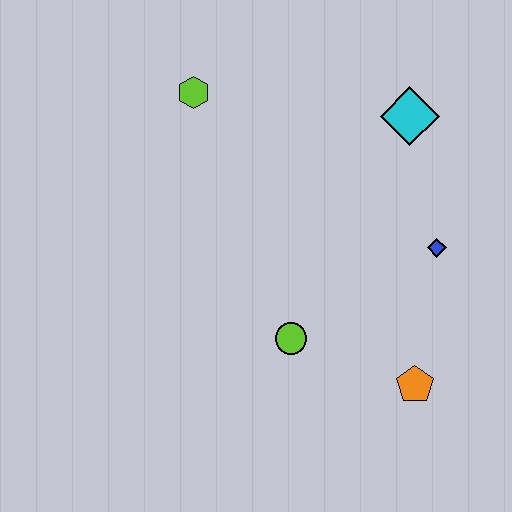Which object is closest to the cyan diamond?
The blue diamond is closest to the cyan diamond.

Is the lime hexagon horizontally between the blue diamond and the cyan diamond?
No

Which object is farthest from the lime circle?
The lime hexagon is farthest from the lime circle.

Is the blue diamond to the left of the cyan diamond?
No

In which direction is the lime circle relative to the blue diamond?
The lime circle is to the left of the blue diamond.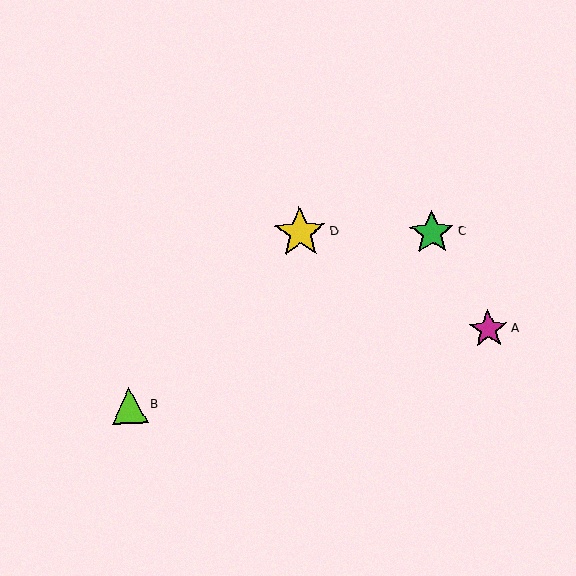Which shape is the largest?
The yellow star (labeled D) is the largest.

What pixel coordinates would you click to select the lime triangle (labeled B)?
Click at (130, 405) to select the lime triangle B.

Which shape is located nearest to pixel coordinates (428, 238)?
The green star (labeled C) at (432, 233) is nearest to that location.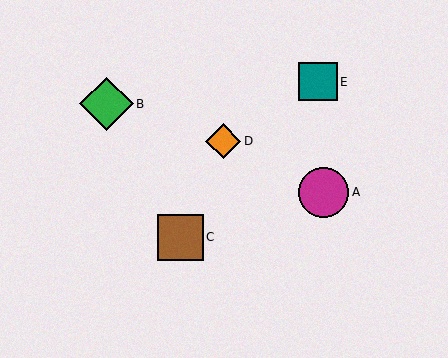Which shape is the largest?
The green diamond (labeled B) is the largest.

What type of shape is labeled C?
Shape C is a brown square.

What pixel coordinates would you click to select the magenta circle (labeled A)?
Click at (324, 192) to select the magenta circle A.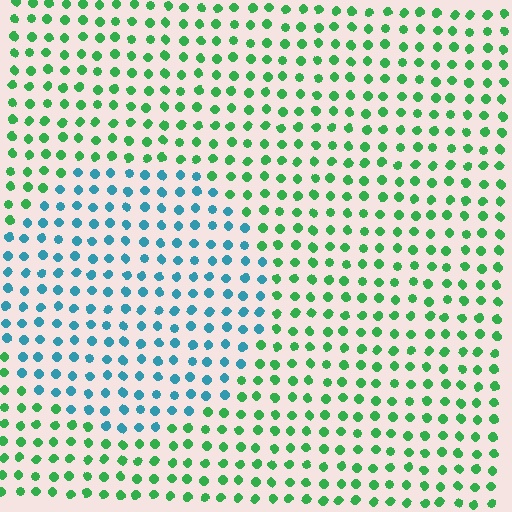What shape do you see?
I see a circle.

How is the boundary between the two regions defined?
The boundary is defined purely by a slight shift in hue (about 58 degrees). Spacing, size, and orientation are identical on both sides.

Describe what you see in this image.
The image is filled with small green elements in a uniform arrangement. A circle-shaped region is visible where the elements are tinted to a slightly different hue, forming a subtle color boundary.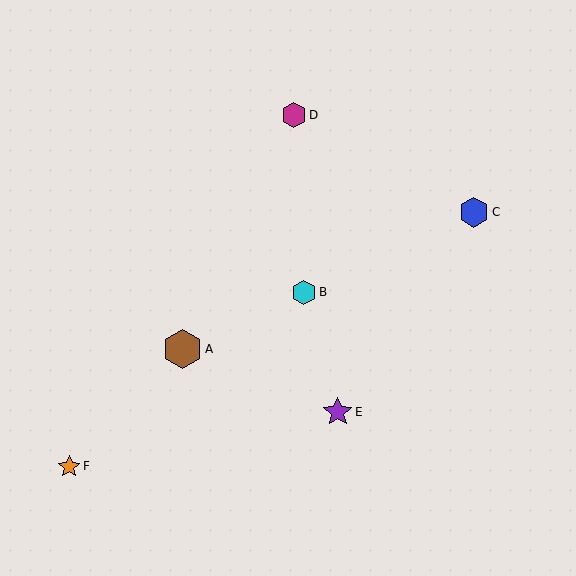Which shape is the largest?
The brown hexagon (labeled A) is the largest.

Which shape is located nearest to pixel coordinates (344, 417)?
The purple star (labeled E) at (338, 412) is nearest to that location.